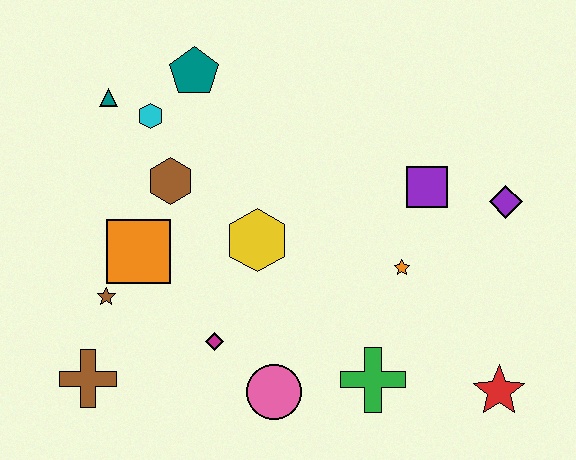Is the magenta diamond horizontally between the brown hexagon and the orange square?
No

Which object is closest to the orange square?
The brown star is closest to the orange square.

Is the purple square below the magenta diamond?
No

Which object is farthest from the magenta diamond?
The purple diamond is farthest from the magenta diamond.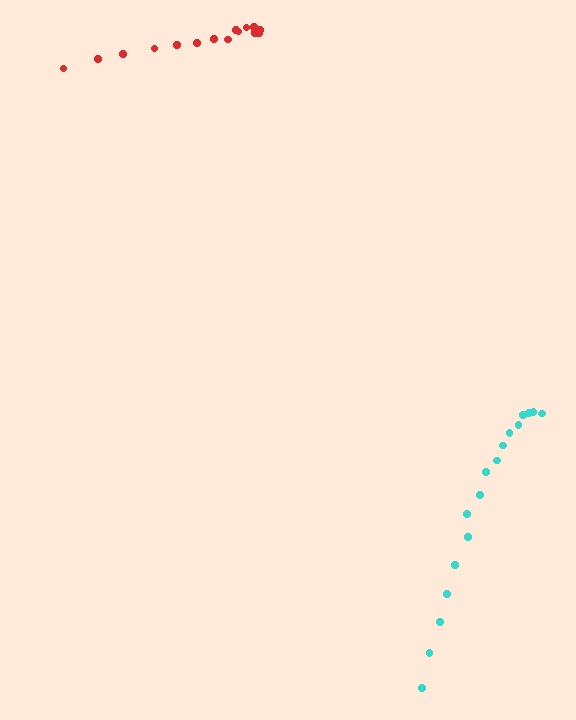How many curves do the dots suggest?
There are 2 distinct paths.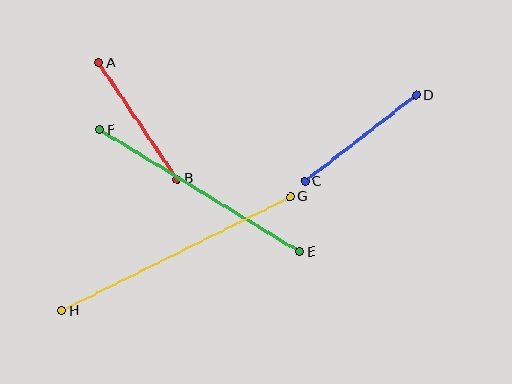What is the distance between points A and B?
The distance is approximately 140 pixels.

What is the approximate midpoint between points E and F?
The midpoint is at approximately (199, 191) pixels.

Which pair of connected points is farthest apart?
Points G and H are farthest apart.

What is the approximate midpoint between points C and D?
The midpoint is at approximately (360, 138) pixels.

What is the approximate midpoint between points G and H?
The midpoint is at approximately (176, 254) pixels.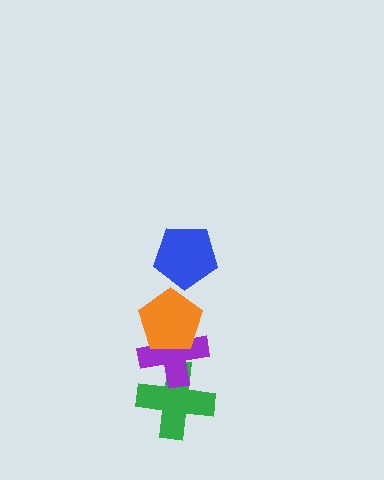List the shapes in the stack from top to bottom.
From top to bottom: the blue pentagon, the orange pentagon, the purple cross, the green cross.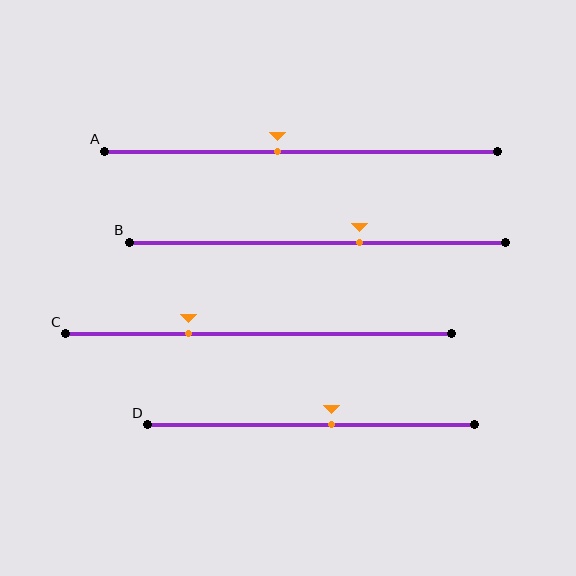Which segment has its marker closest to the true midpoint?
Segment A has its marker closest to the true midpoint.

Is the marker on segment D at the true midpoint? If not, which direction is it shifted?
No, the marker on segment D is shifted to the right by about 6% of the segment length.